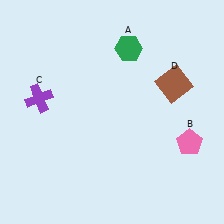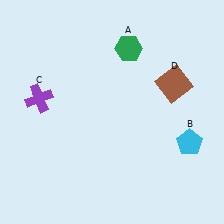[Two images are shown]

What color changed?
The pentagon (B) changed from pink in Image 1 to cyan in Image 2.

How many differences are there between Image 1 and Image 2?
There is 1 difference between the two images.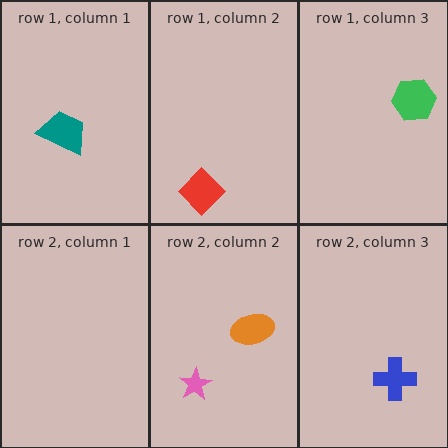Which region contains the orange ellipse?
The row 2, column 2 region.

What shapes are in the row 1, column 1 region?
The teal trapezoid.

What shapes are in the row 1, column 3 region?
The green hexagon.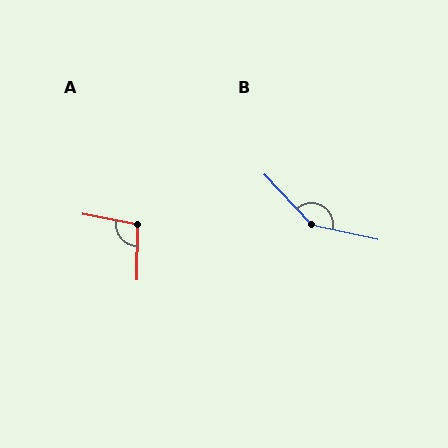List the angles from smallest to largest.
A (101°), B (145°).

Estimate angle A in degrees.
Approximately 101 degrees.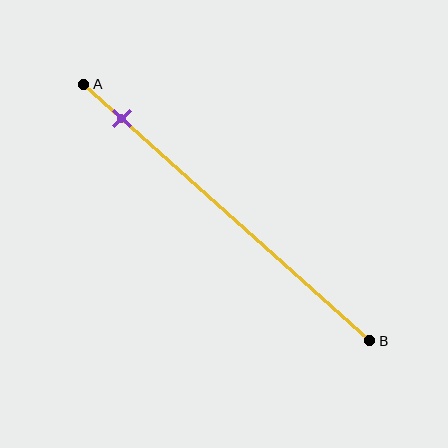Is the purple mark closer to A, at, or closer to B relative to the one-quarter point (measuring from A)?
The purple mark is closer to point A than the one-quarter point of segment AB.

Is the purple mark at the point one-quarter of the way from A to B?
No, the mark is at about 15% from A, not at the 25% one-quarter point.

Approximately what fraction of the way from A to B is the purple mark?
The purple mark is approximately 15% of the way from A to B.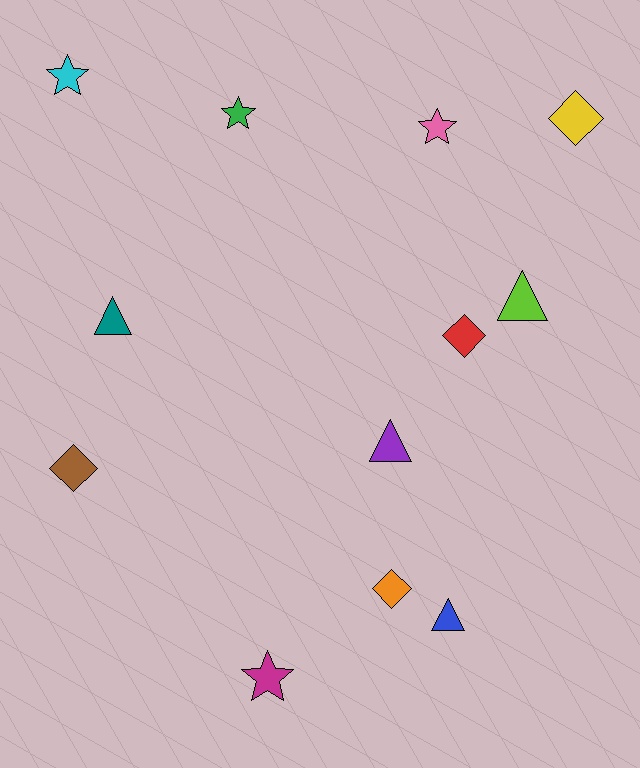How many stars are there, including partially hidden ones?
There are 4 stars.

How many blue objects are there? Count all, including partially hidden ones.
There is 1 blue object.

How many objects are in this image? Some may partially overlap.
There are 12 objects.